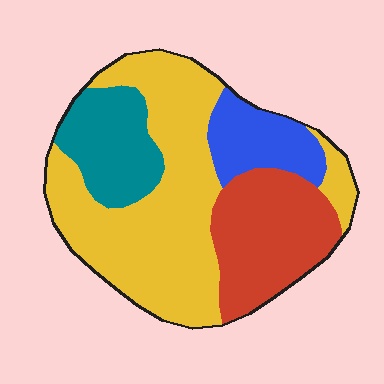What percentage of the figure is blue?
Blue takes up about one eighth (1/8) of the figure.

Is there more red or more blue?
Red.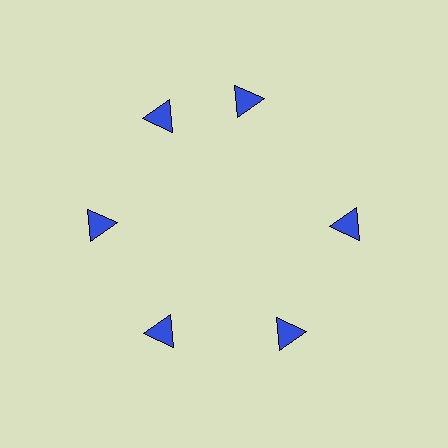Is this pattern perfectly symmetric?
No. The 6 blue triangles are arranged in a ring, but one element near the 1 o'clock position is rotated out of alignment along the ring, breaking the 6-fold rotational symmetry.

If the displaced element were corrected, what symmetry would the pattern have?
It would have 6-fold rotational symmetry — the pattern would map onto itself every 60 degrees.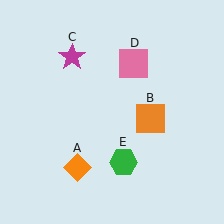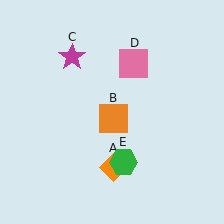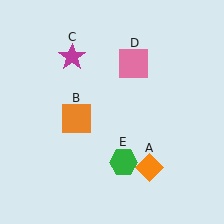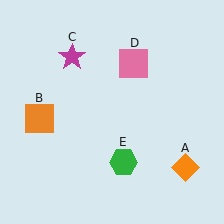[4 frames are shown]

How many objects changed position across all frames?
2 objects changed position: orange diamond (object A), orange square (object B).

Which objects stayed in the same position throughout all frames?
Magenta star (object C) and pink square (object D) and green hexagon (object E) remained stationary.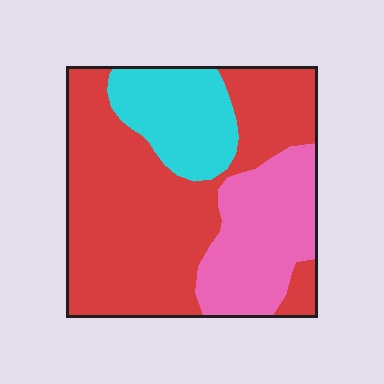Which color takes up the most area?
Red, at roughly 60%.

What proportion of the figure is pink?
Pink covers roughly 25% of the figure.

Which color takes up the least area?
Cyan, at roughly 15%.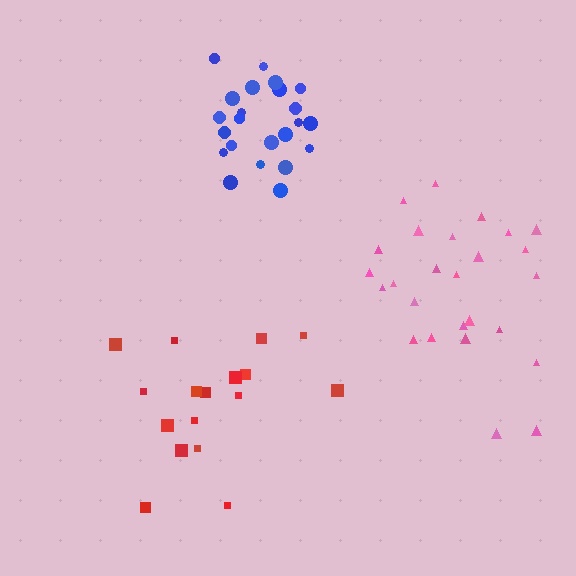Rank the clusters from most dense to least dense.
blue, pink, red.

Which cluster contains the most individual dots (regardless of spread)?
Pink (26).